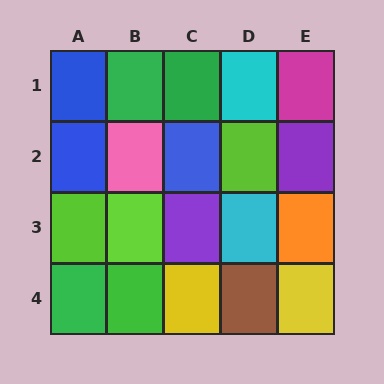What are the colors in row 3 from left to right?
Lime, lime, purple, cyan, orange.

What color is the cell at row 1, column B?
Green.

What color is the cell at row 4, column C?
Yellow.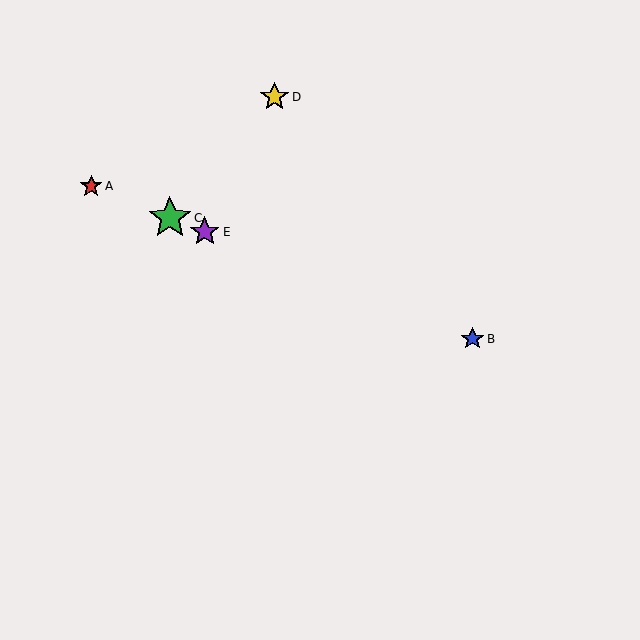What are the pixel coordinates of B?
Object B is at (472, 339).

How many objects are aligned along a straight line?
4 objects (A, B, C, E) are aligned along a straight line.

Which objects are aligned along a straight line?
Objects A, B, C, E are aligned along a straight line.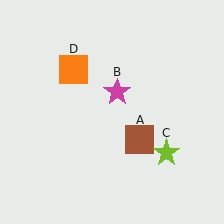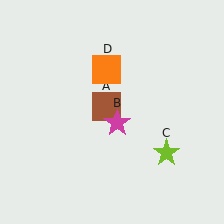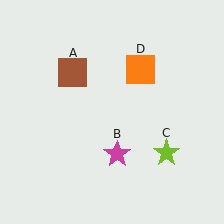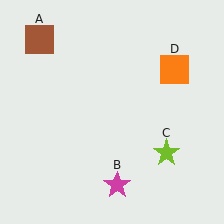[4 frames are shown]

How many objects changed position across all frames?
3 objects changed position: brown square (object A), magenta star (object B), orange square (object D).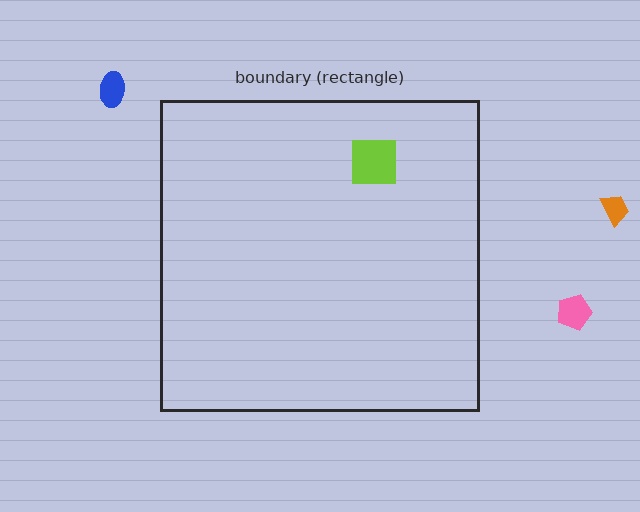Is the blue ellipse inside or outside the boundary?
Outside.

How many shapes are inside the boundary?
1 inside, 3 outside.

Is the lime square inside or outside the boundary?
Inside.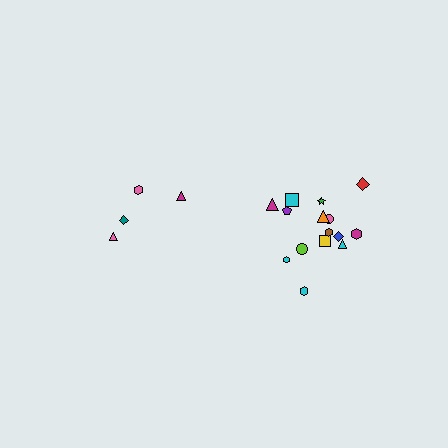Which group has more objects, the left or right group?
The right group.